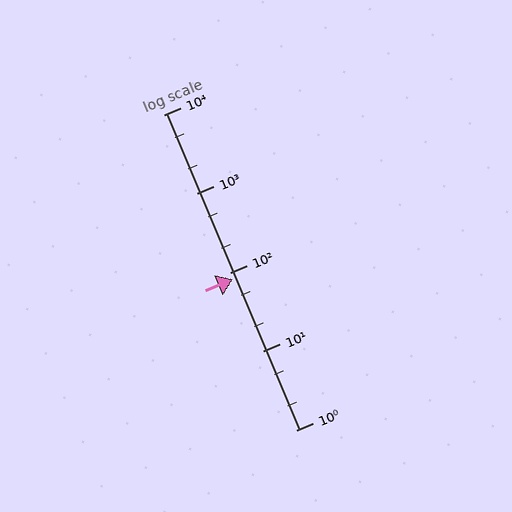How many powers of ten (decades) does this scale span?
The scale spans 4 decades, from 1 to 10000.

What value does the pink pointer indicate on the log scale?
The pointer indicates approximately 81.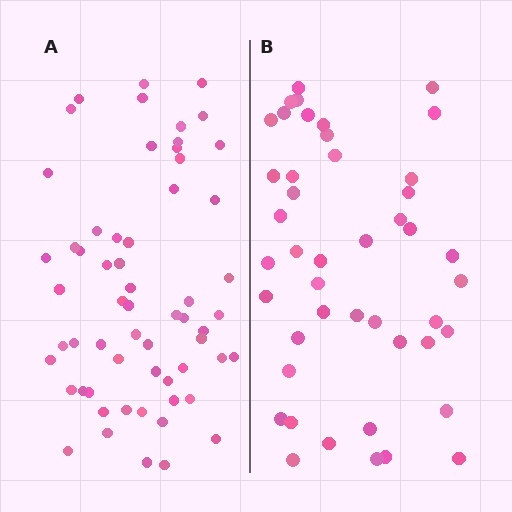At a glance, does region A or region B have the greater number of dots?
Region A (the left region) has more dots.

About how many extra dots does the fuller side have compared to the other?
Region A has approximately 15 more dots than region B.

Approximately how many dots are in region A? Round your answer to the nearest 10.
About 60 dots.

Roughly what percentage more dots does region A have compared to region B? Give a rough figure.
About 35% more.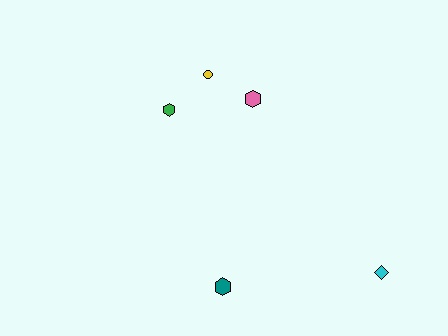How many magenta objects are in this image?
There are no magenta objects.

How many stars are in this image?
There are no stars.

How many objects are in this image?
There are 5 objects.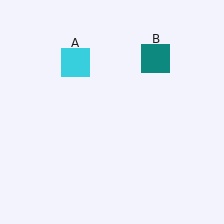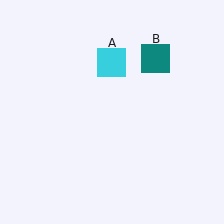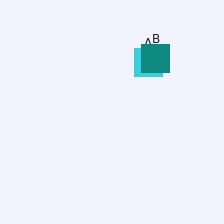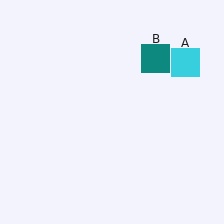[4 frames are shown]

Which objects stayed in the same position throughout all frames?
Teal square (object B) remained stationary.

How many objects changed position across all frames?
1 object changed position: cyan square (object A).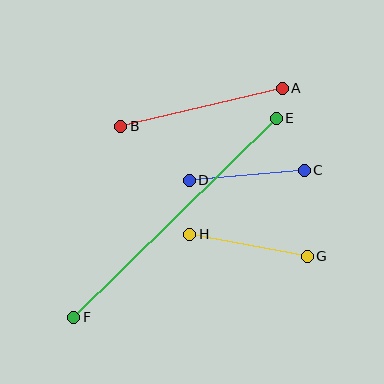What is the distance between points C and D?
The distance is approximately 115 pixels.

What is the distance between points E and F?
The distance is approximately 284 pixels.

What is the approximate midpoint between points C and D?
The midpoint is at approximately (247, 175) pixels.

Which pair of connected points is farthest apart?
Points E and F are farthest apart.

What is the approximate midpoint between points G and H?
The midpoint is at approximately (248, 245) pixels.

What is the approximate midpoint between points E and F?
The midpoint is at approximately (175, 218) pixels.